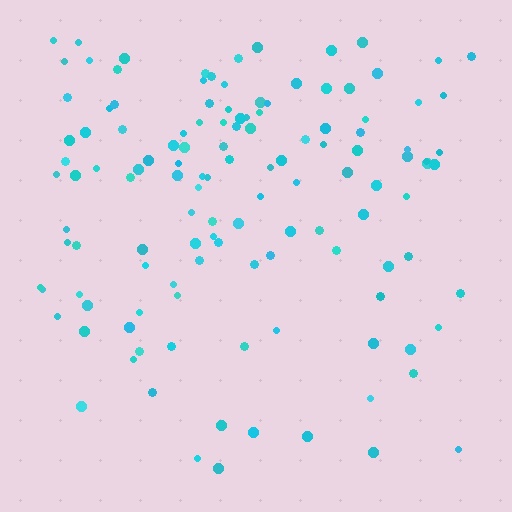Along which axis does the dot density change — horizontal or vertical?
Vertical.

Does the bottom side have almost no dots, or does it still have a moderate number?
Still a moderate number, just noticeably fewer than the top.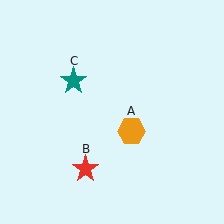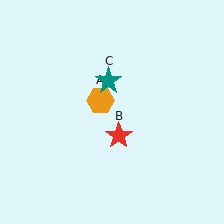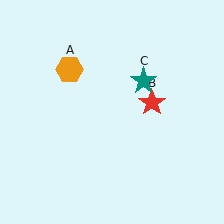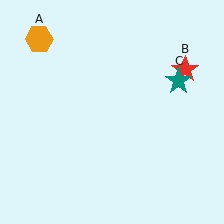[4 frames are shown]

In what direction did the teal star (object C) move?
The teal star (object C) moved right.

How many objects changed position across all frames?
3 objects changed position: orange hexagon (object A), red star (object B), teal star (object C).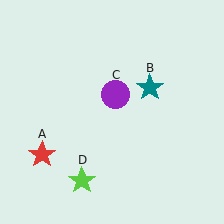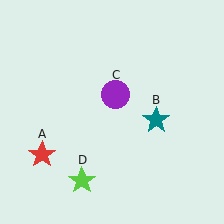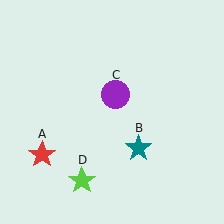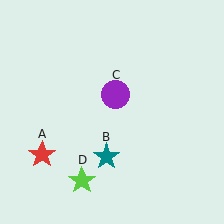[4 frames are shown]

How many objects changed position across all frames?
1 object changed position: teal star (object B).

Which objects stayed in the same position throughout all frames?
Red star (object A) and purple circle (object C) and lime star (object D) remained stationary.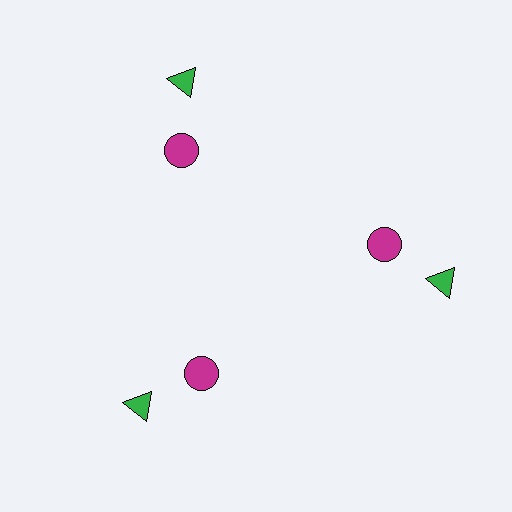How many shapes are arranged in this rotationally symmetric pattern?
There are 6 shapes, arranged in 3 groups of 2.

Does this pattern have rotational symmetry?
Yes, this pattern has 3-fold rotational symmetry. It looks the same after rotating 120 degrees around the center.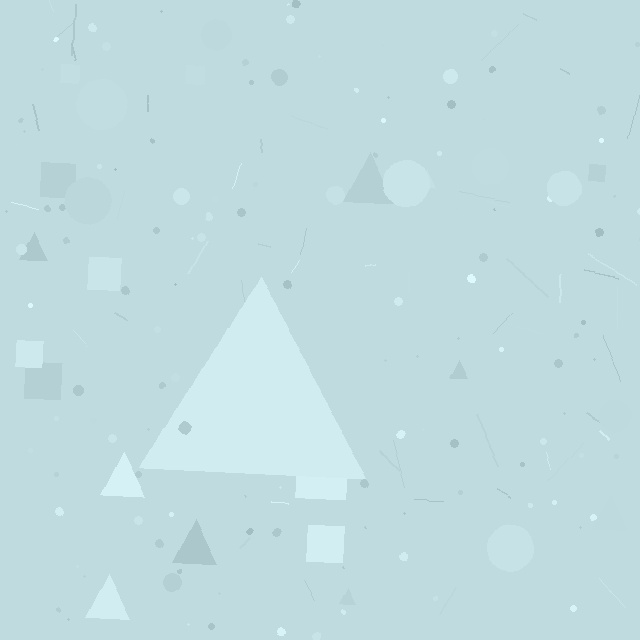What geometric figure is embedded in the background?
A triangle is embedded in the background.